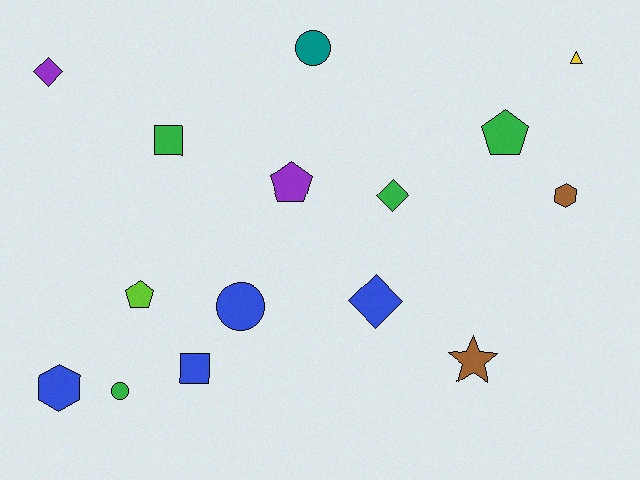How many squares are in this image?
There are 2 squares.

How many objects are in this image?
There are 15 objects.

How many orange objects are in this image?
There are no orange objects.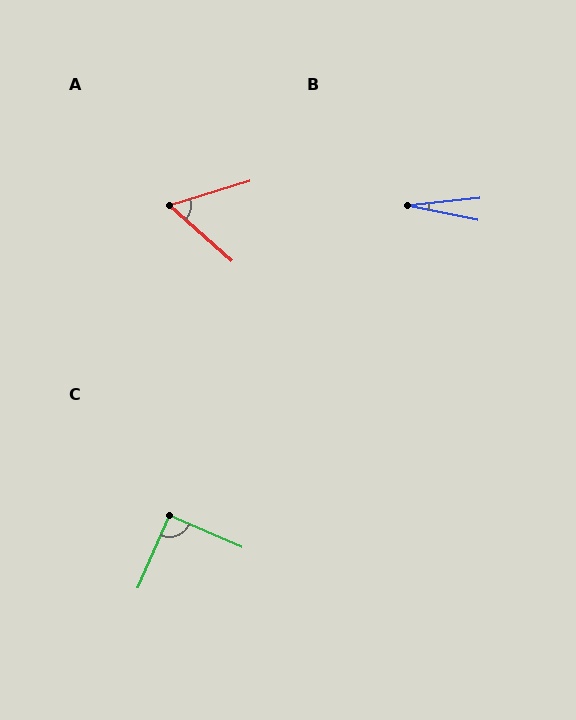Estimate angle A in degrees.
Approximately 58 degrees.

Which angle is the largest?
C, at approximately 90 degrees.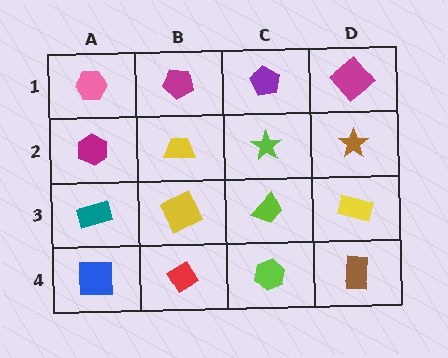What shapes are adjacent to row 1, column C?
A lime star (row 2, column C), a magenta pentagon (row 1, column B), a magenta diamond (row 1, column D).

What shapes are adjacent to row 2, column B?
A magenta pentagon (row 1, column B), a yellow square (row 3, column B), a magenta hexagon (row 2, column A), a lime star (row 2, column C).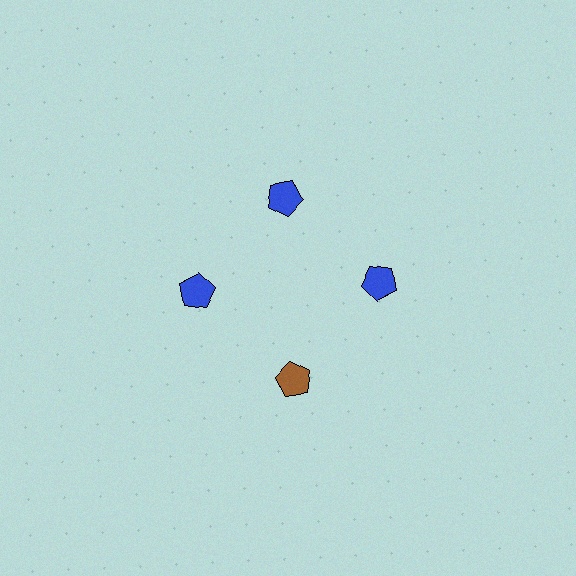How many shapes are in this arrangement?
There are 4 shapes arranged in a ring pattern.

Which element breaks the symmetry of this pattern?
The brown pentagon at roughly the 6 o'clock position breaks the symmetry. All other shapes are blue pentagons.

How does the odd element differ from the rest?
It has a different color: brown instead of blue.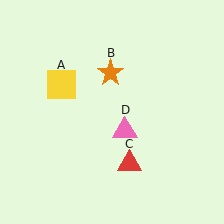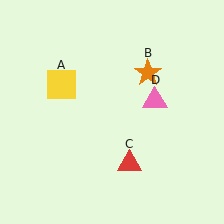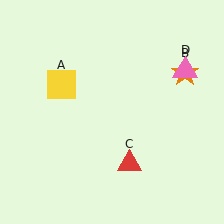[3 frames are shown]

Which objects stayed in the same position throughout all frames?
Yellow square (object A) and red triangle (object C) remained stationary.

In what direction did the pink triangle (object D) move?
The pink triangle (object D) moved up and to the right.